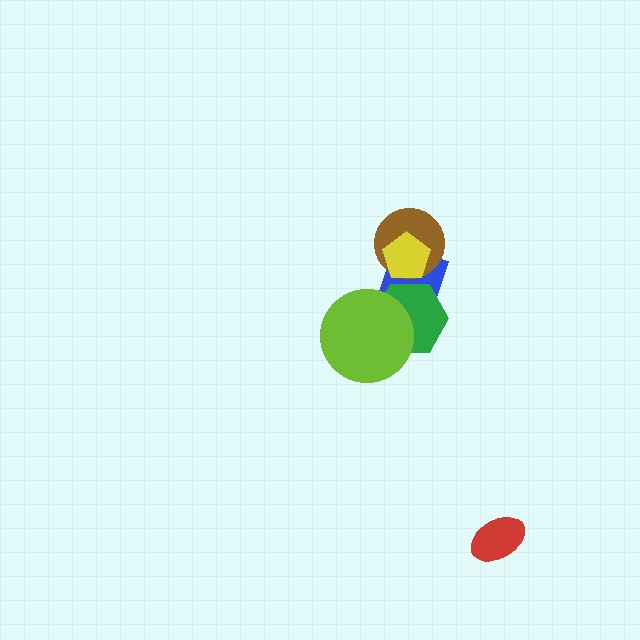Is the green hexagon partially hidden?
Yes, it is partially covered by another shape.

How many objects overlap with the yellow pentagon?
2 objects overlap with the yellow pentagon.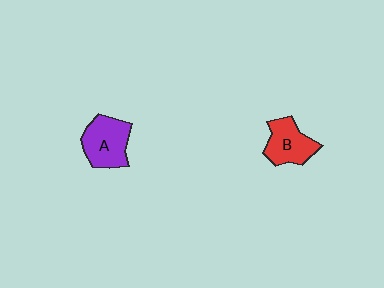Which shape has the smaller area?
Shape B (red).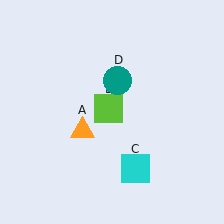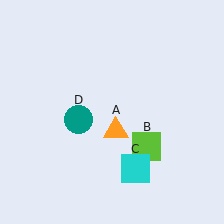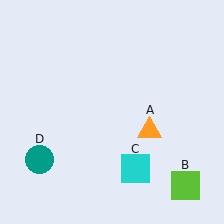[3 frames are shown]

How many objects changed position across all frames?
3 objects changed position: orange triangle (object A), lime square (object B), teal circle (object D).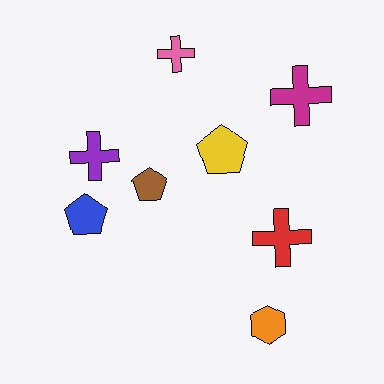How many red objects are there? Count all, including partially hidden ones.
There is 1 red object.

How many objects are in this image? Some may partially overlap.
There are 8 objects.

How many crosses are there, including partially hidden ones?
There are 4 crosses.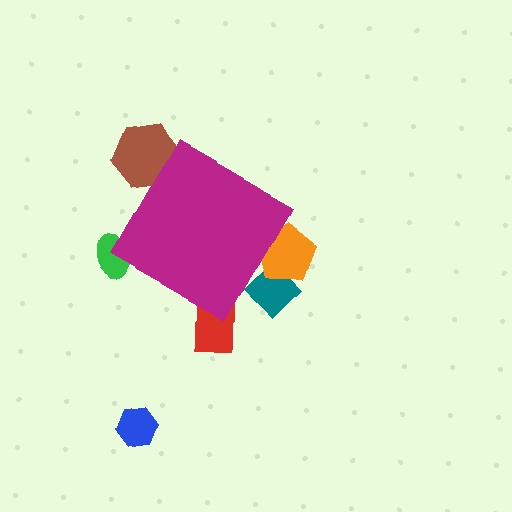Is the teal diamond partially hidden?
Yes, the teal diamond is partially hidden behind the magenta diamond.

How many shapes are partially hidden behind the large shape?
5 shapes are partially hidden.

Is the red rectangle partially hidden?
Yes, the red rectangle is partially hidden behind the magenta diamond.